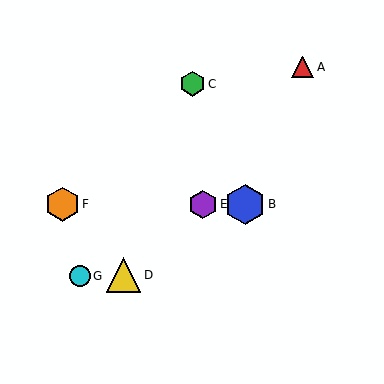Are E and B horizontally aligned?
Yes, both are at y≈204.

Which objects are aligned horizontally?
Objects B, E, F are aligned horizontally.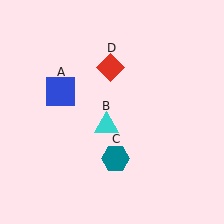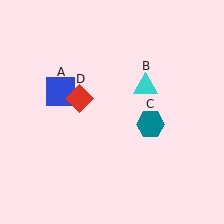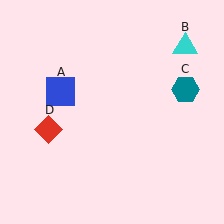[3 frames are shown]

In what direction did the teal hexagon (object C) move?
The teal hexagon (object C) moved up and to the right.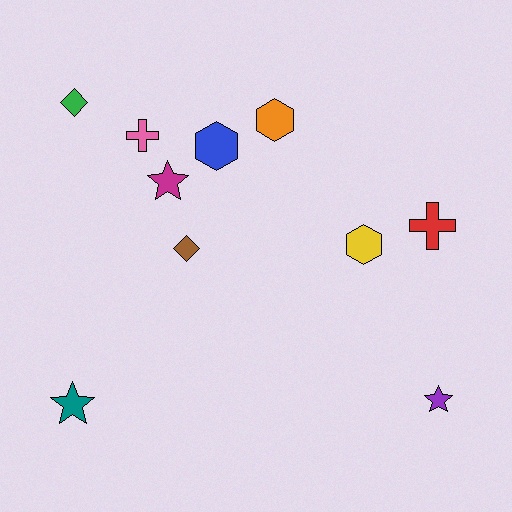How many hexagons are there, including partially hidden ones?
There are 3 hexagons.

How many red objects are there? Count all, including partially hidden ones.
There is 1 red object.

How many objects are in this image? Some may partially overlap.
There are 10 objects.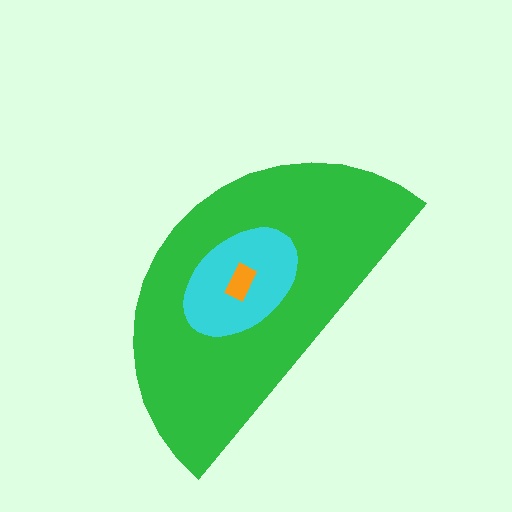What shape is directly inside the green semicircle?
The cyan ellipse.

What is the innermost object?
The orange rectangle.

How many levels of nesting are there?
3.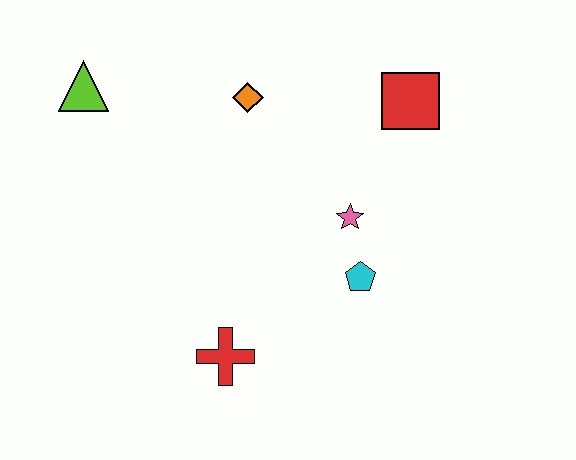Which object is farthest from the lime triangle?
The cyan pentagon is farthest from the lime triangle.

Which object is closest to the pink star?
The cyan pentagon is closest to the pink star.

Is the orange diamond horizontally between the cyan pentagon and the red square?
No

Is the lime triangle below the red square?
No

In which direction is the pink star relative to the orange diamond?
The pink star is below the orange diamond.